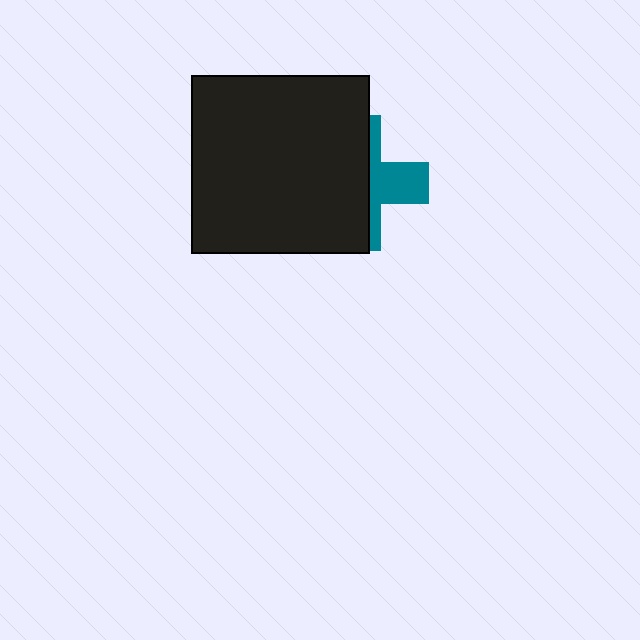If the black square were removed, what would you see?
You would see the complete teal cross.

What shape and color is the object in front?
The object in front is a black square.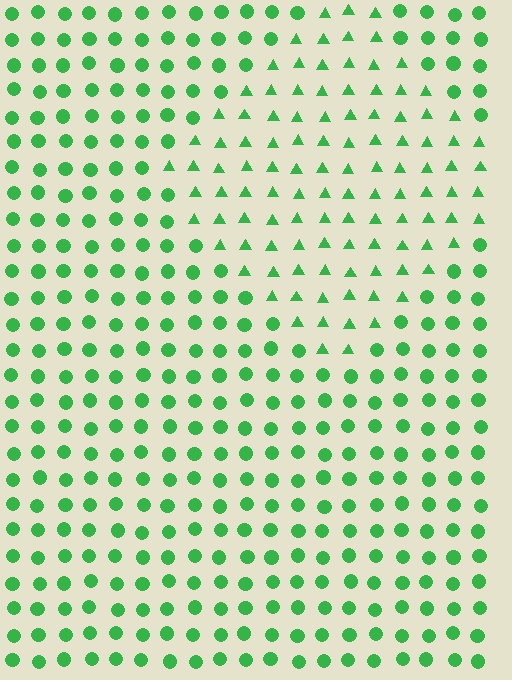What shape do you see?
I see a diamond.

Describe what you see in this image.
The image is filled with small green elements arranged in a uniform grid. A diamond-shaped region contains triangles, while the surrounding area contains circles. The boundary is defined purely by the change in element shape.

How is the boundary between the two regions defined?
The boundary is defined by a change in element shape: triangles inside vs. circles outside. All elements share the same color and spacing.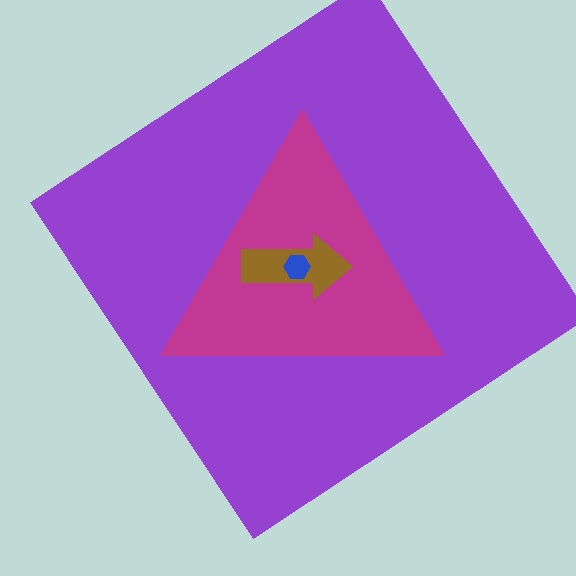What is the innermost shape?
The blue hexagon.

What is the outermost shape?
The purple diamond.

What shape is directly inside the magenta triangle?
The brown arrow.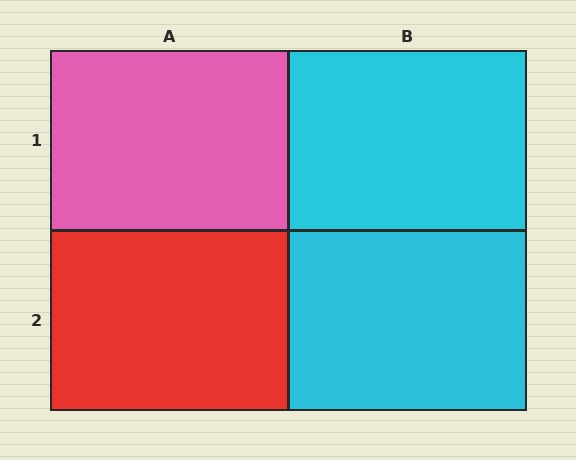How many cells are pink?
1 cell is pink.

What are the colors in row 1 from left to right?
Pink, cyan.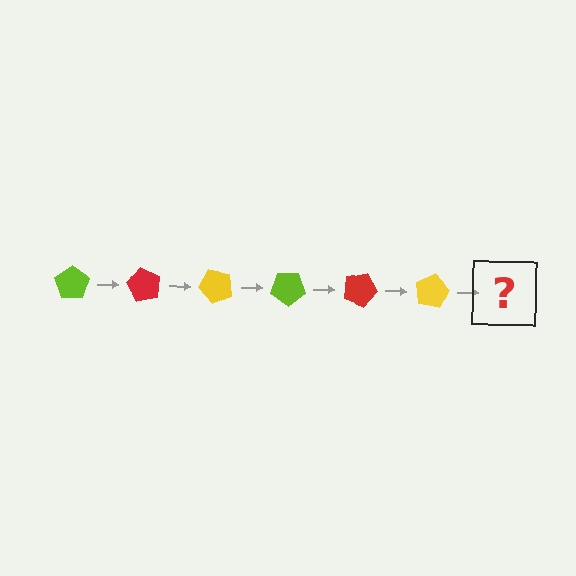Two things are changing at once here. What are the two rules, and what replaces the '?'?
The two rules are that it rotates 60 degrees each step and the color cycles through lime, red, and yellow. The '?' should be a lime pentagon, rotated 360 degrees from the start.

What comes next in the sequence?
The next element should be a lime pentagon, rotated 360 degrees from the start.